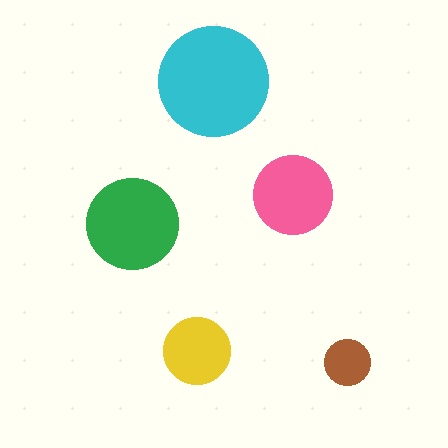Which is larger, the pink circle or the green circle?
The green one.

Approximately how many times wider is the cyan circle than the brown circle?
About 2.5 times wider.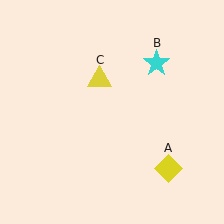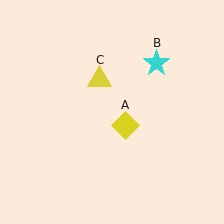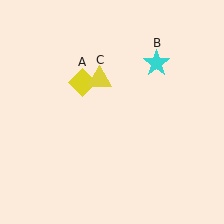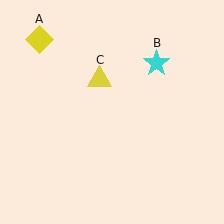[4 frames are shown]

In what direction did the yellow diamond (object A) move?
The yellow diamond (object A) moved up and to the left.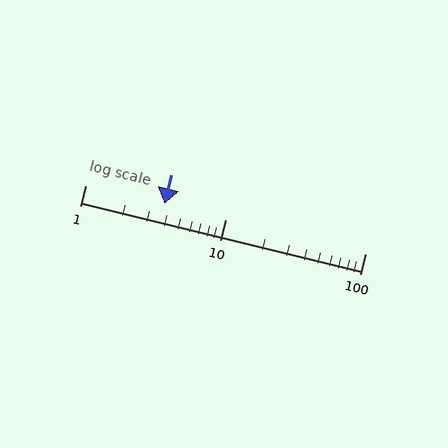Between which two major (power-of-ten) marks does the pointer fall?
The pointer is between 1 and 10.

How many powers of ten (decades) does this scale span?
The scale spans 2 decades, from 1 to 100.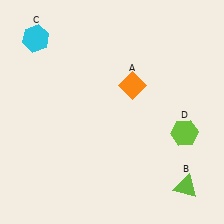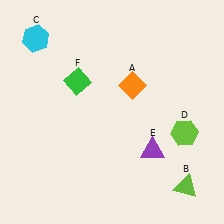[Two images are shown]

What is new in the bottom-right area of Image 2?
A purple triangle (E) was added in the bottom-right area of Image 2.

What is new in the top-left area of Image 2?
A green diamond (F) was added in the top-left area of Image 2.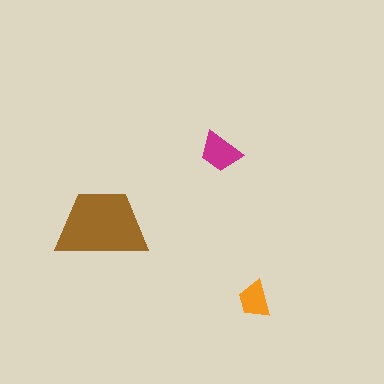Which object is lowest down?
The orange trapezoid is bottommost.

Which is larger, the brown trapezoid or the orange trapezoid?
The brown one.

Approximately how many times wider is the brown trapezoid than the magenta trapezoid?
About 2 times wider.